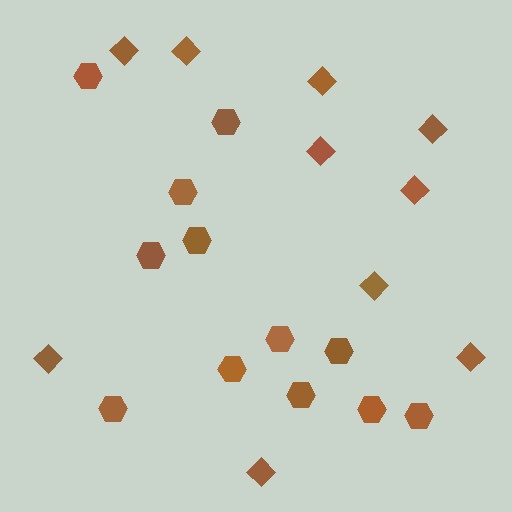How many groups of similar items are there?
There are 2 groups: one group of diamonds (10) and one group of hexagons (12).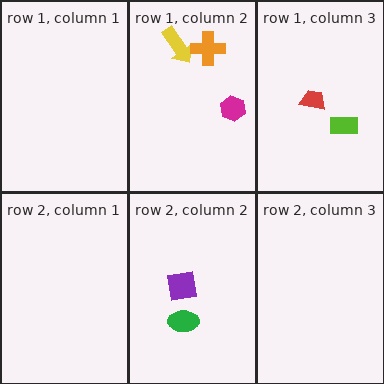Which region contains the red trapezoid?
The row 1, column 3 region.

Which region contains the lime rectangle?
The row 1, column 3 region.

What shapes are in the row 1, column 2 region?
The yellow arrow, the magenta hexagon, the orange cross.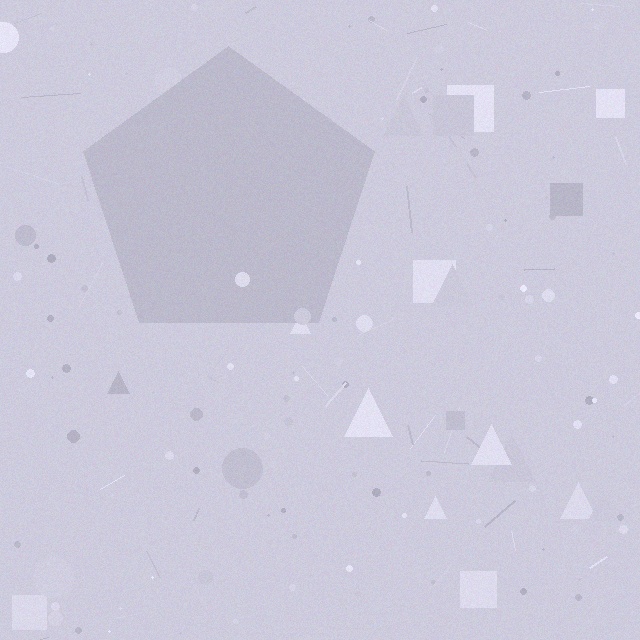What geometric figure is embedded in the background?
A pentagon is embedded in the background.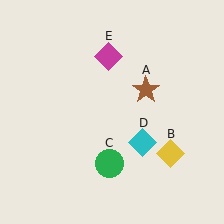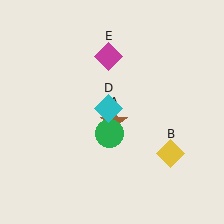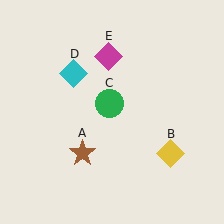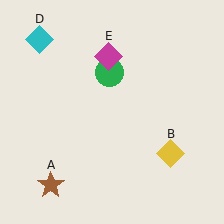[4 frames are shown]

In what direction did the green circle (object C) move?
The green circle (object C) moved up.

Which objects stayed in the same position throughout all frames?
Yellow diamond (object B) and magenta diamond (object E) remained stationary.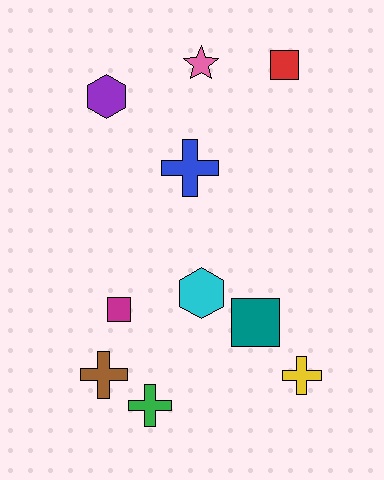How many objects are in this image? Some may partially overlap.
There are 10 objects.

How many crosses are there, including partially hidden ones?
There are 4 crosses.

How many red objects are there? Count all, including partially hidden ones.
There is 1 red object.